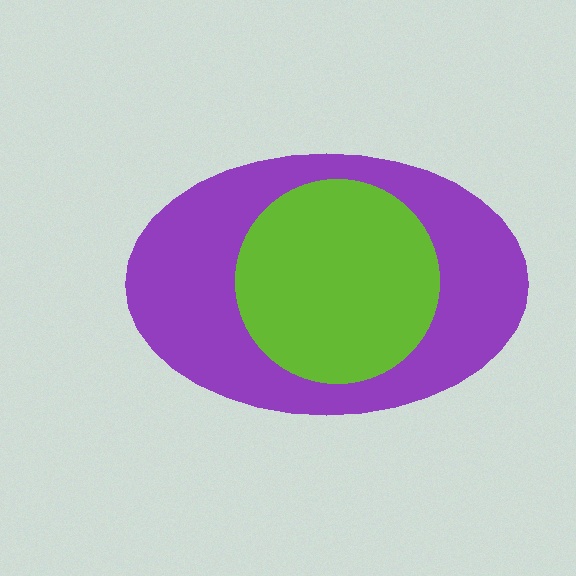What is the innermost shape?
The lime circle.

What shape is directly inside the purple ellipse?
The lime circle.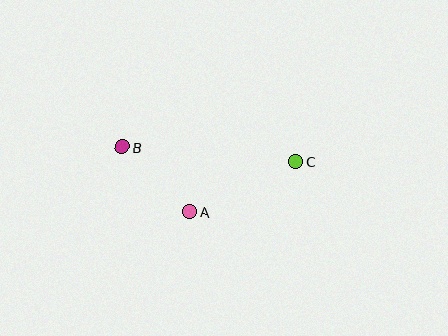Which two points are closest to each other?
Points A and B are closest to each other.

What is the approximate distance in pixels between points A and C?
The distance between A and C is approximately 118 pixels.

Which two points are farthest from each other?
Points B and C are farthest from each other.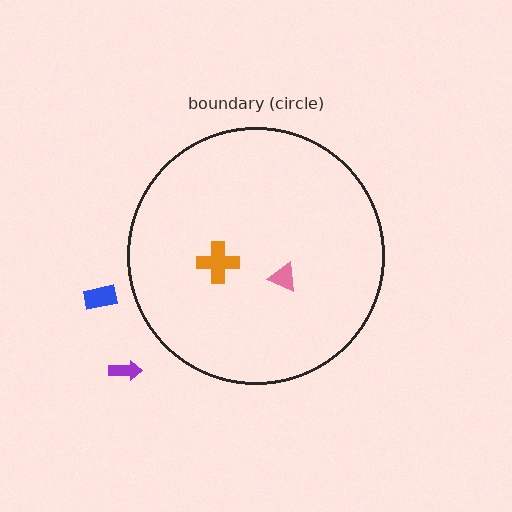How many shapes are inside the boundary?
2 inside, 2 outside.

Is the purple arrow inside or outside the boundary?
Outside.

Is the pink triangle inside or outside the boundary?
Inside.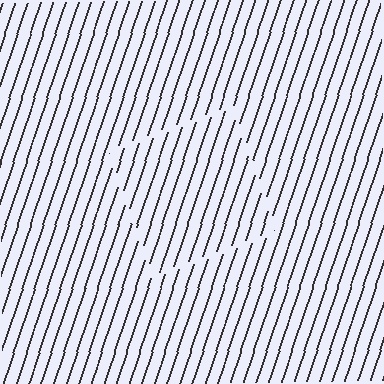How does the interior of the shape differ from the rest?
The interior of the shape contains the same grating, shifted by half a period — the contour is defined by the phase discontinuity where line-ends from the inner and outer gratings abut.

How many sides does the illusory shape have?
4 sides — the line-ends trace a square.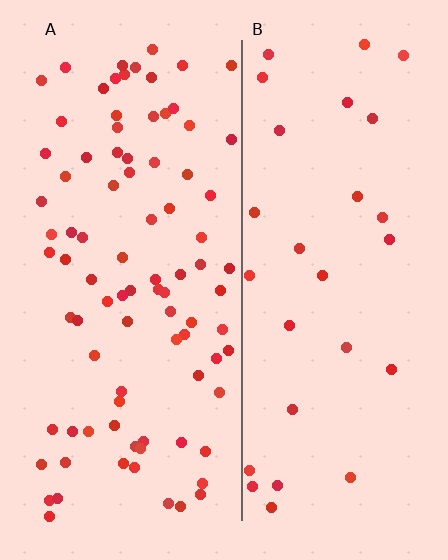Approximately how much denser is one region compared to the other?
Approximately 3.0× — region A over region B.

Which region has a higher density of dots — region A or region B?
A (the left).